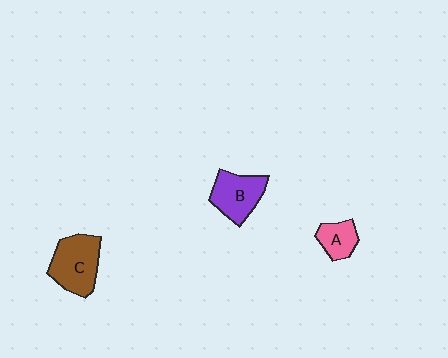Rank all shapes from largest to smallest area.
From largest to smallest: C (brown), B (purple), A (pink).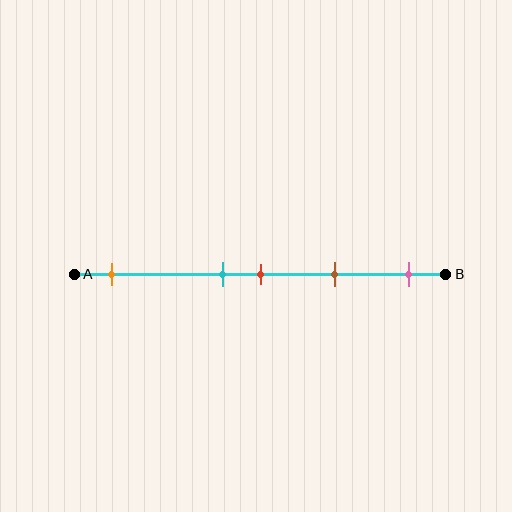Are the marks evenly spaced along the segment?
No, the marks are not evenly spaced.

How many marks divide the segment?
There are 5 marks dividing the segment.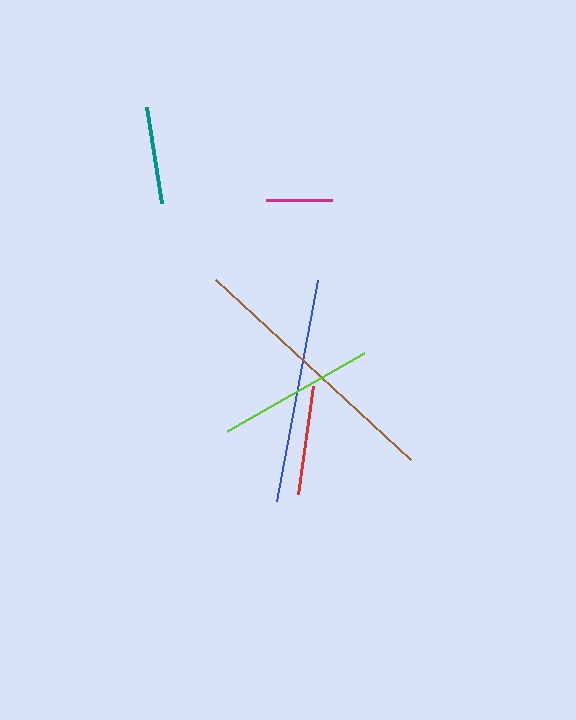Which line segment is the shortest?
The magenta line is the shortest at approximately 66 pixels.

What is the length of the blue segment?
The blue segment is approximately 224 pixels long.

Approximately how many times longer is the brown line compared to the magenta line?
The brown line is approximately 4.0 times the length of the magenta line.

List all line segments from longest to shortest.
From longest to shortest: brown, blue, lime, red, teal, magenta.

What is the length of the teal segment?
The teal segment is approximately 97 pixels long.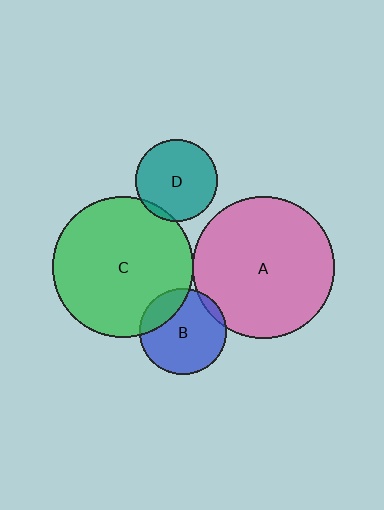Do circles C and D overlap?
Yes.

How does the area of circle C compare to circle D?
Approximately 3.0 times.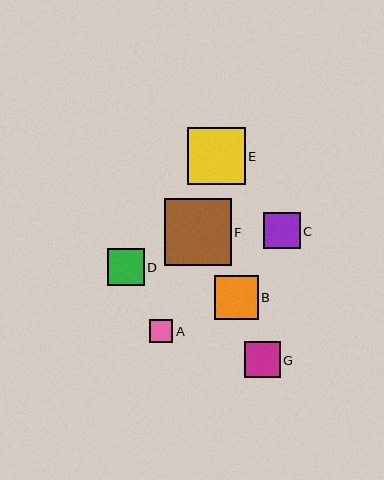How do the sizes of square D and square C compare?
Square D and square C are approximately the same size.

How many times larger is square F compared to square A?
Square F is approximately 2.8 times the size of square A.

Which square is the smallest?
Square A is the smallest with a size of approximately 24 pixels.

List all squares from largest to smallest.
From largest to smallest: F, E, B, D, C, G, A.